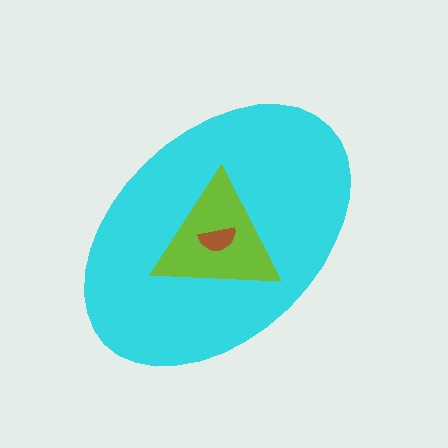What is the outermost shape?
The cyan ellipse.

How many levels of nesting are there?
3.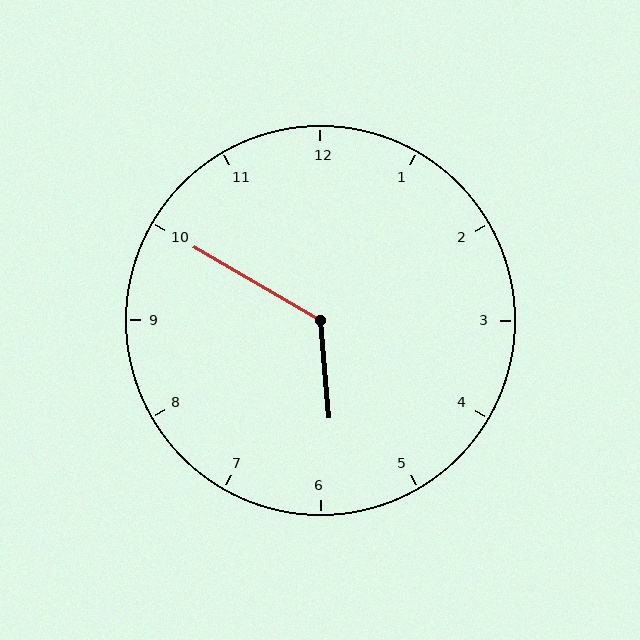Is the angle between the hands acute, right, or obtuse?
It is obtuse.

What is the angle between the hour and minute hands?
Approximately 125 degrees.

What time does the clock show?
5:50.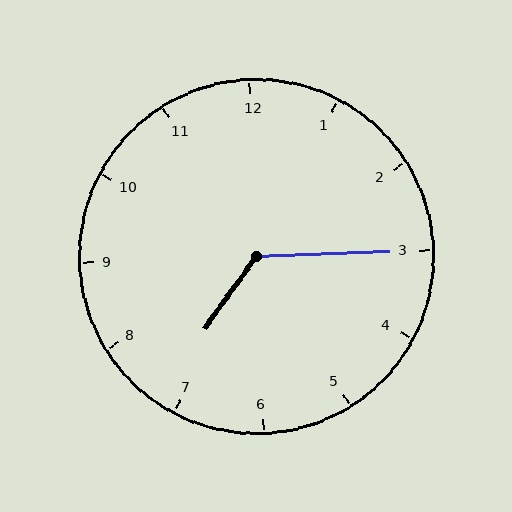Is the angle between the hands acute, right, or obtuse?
It is obtuse.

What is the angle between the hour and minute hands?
Approximately 128 degrees.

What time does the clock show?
7:15.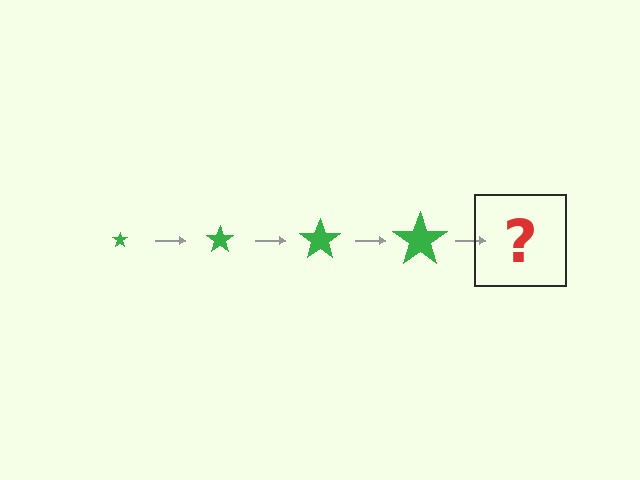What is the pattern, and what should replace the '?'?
The pattern is that the star gets progressively larger each step. The '?' should be a green star, larger than the previous one.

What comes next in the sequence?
The next element should be a green star, larger than the previous one.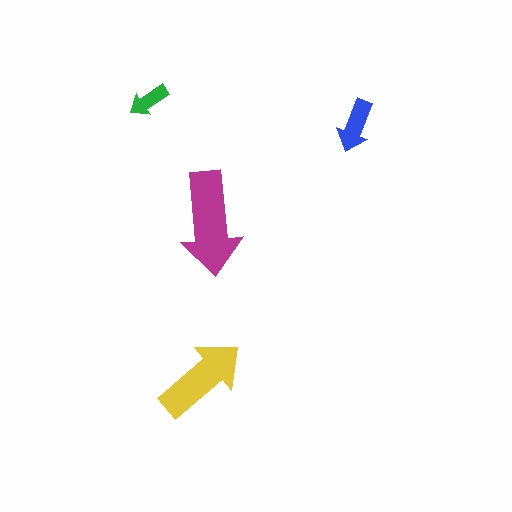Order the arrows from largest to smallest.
the magenta one, the yellow one, the blue one, the green one.